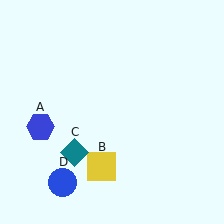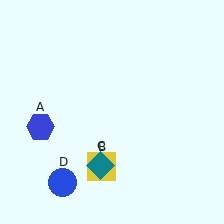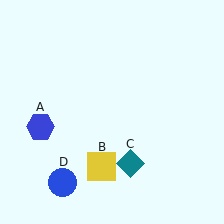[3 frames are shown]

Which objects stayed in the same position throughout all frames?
Blue hexagon (object A) and yellow square (object B) and blue circle (object D) remained stationary.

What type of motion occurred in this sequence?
The teal diamond (object C) rotated counterclockwise around the center of the scene.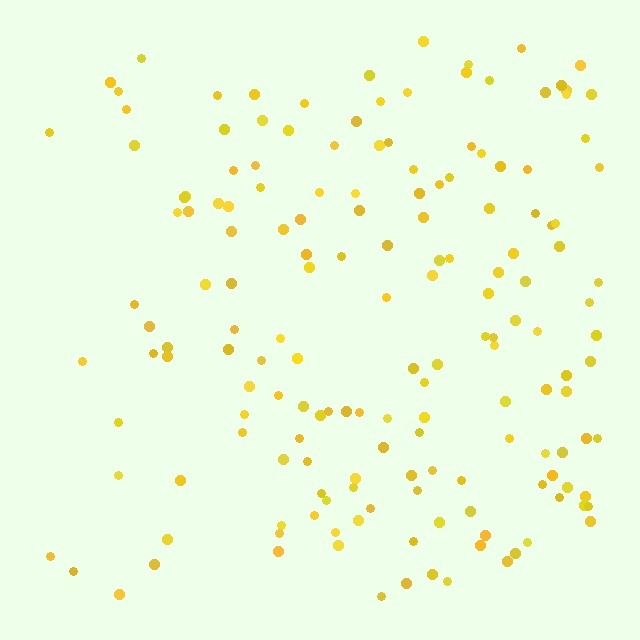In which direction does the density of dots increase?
From left to right, with the right side densest.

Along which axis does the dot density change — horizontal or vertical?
Horizontal.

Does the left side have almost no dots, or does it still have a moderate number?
Still a moderate number, just noticeably fewer than the right.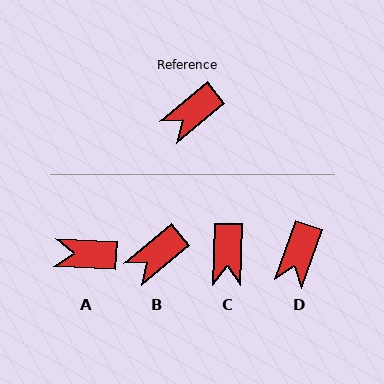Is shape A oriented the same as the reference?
No, it is off by about 42 degrees.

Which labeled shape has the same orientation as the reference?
B.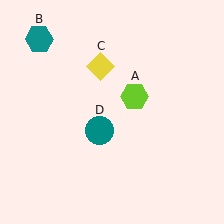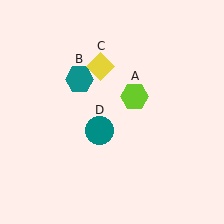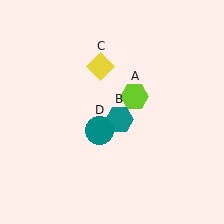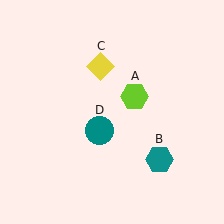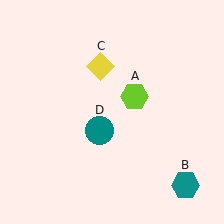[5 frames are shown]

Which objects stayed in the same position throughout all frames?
Lime hexagon (object A) and yellow diamond (object C) and teal circle (object D) remained stationary.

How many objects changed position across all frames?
1 object changed position: teal hexagon (object B).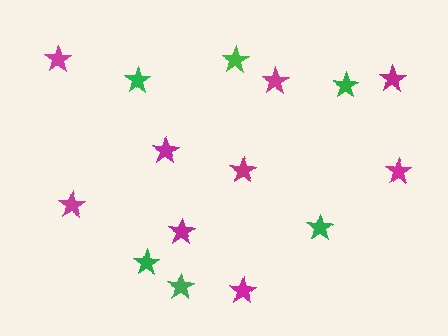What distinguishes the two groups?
There are 2 groups: one group of green stars (6) and one group of magenta stars (9).